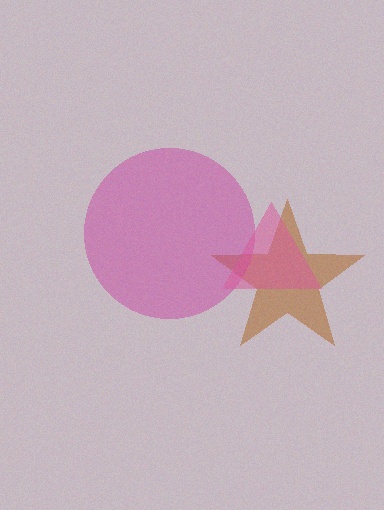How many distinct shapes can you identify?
There are 3 distinct shapes: a brown star, a magenta circle, a pink triangle.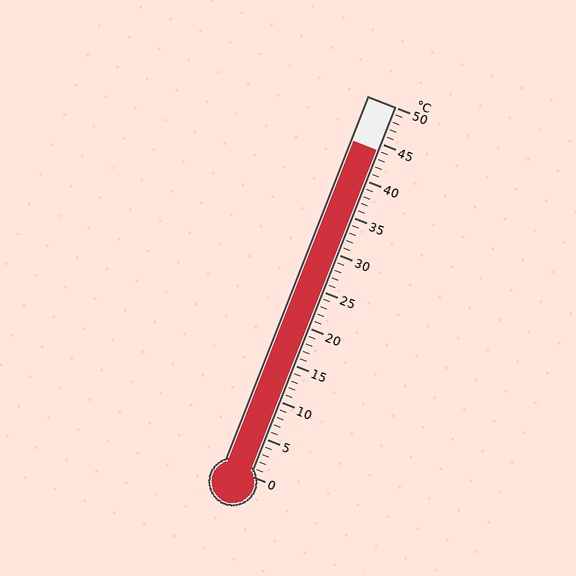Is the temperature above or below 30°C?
The temperature is above 30°C.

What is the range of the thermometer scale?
The thermometer scale ranges from 0°C to 50°C.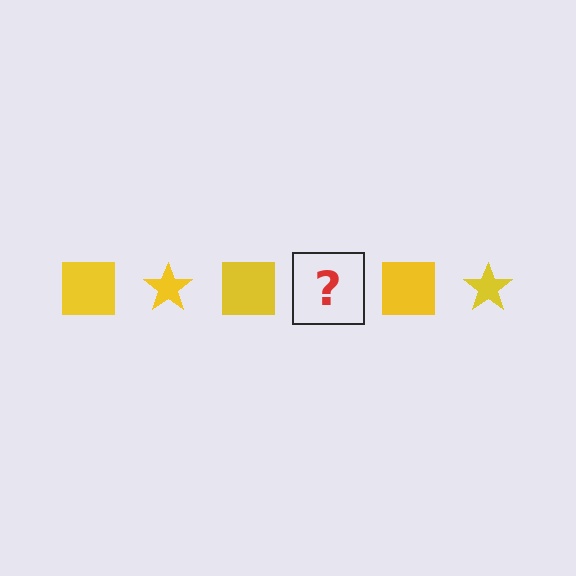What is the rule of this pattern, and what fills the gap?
The rule is that the pattern cycles through square, star shapes in yellow. The gap should be filled with a yellow star.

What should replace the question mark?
The question mark should be replaced with a yellow star.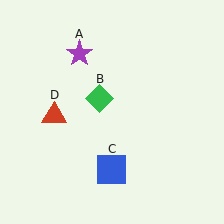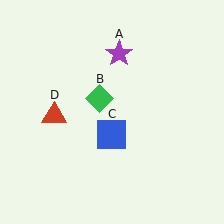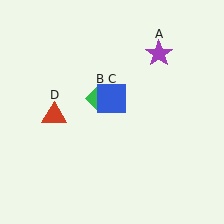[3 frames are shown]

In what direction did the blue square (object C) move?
The blue square (object C) moved up.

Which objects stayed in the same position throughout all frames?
Green diamond (object B) and red triangle (object D) remained stationary.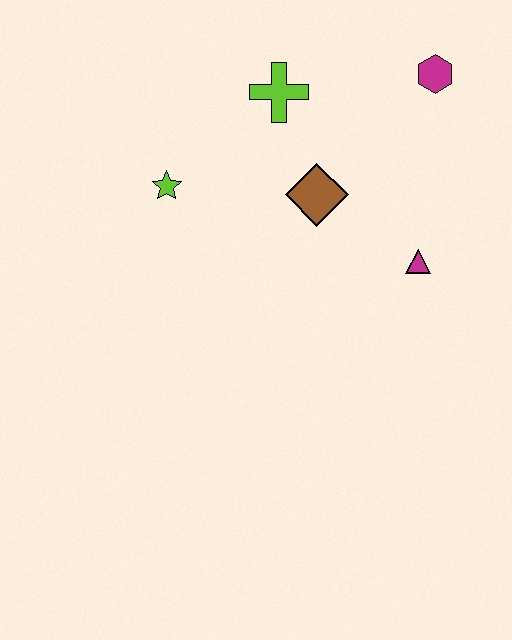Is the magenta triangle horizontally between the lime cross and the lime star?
No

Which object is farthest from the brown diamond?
The magenta hexagon is farthest from the brown diamond.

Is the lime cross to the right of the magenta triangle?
No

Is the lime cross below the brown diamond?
No